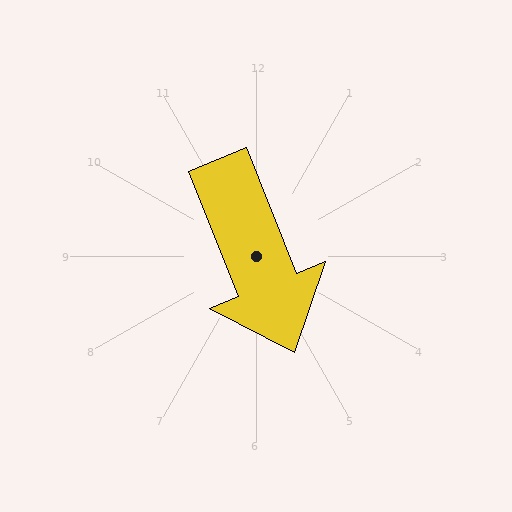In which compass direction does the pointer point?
South.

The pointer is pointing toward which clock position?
Roughly 5 o'clock.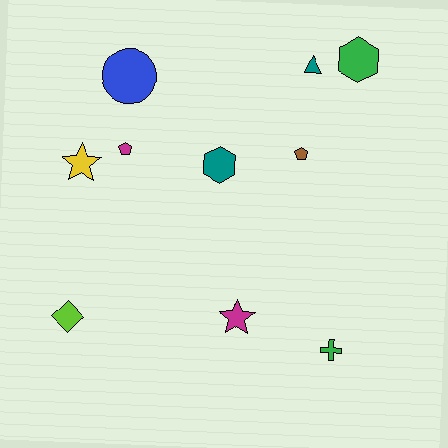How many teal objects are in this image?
There are 2 teal objects.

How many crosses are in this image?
There is 1 cross.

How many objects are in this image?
There are 10 objects.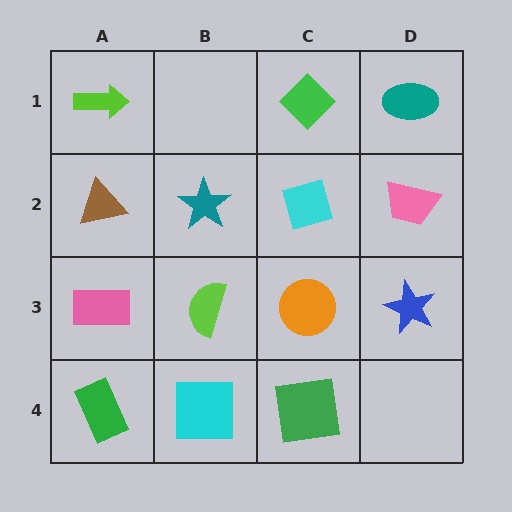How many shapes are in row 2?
4 shapes.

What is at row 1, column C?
A green diamond.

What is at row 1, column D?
A teal ellipse.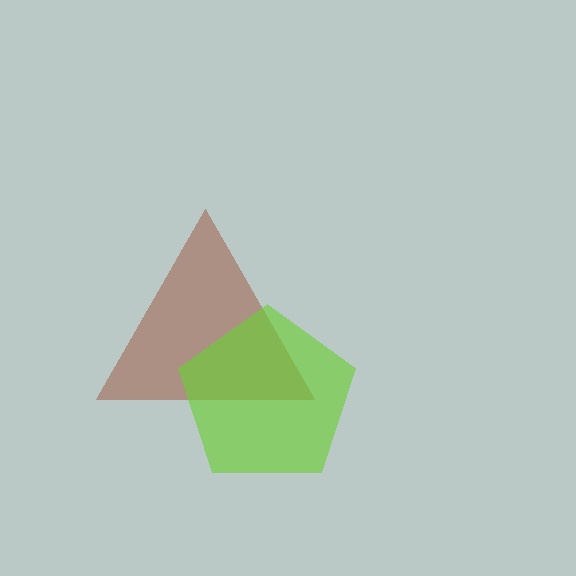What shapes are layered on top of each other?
The layered shapes are: a brown triangle, a lime pentagon.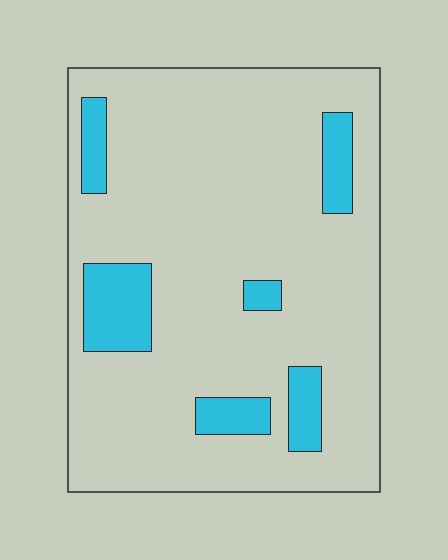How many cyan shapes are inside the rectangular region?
6.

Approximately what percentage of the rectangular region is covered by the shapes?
Approximately 15%.